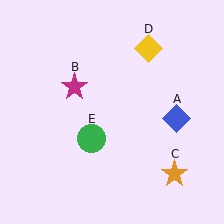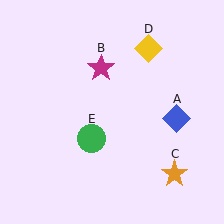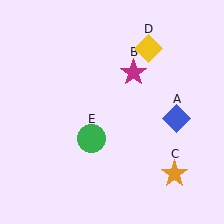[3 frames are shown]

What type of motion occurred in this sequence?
The magenta star (object B) rotated clockwise around the center of the scene.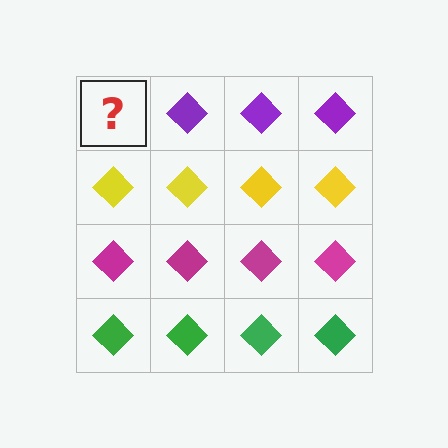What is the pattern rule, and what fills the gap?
The rule is that each row has a consistent color. The gap should be filled with a purple diamond.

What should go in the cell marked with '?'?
The missing cell should contain a purple diamond.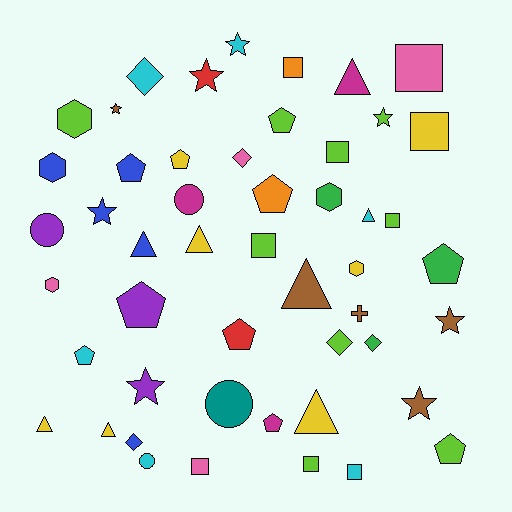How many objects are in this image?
There are 50 objects.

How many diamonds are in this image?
There are 5 diamonds.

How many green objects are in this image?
There are 3 green objects.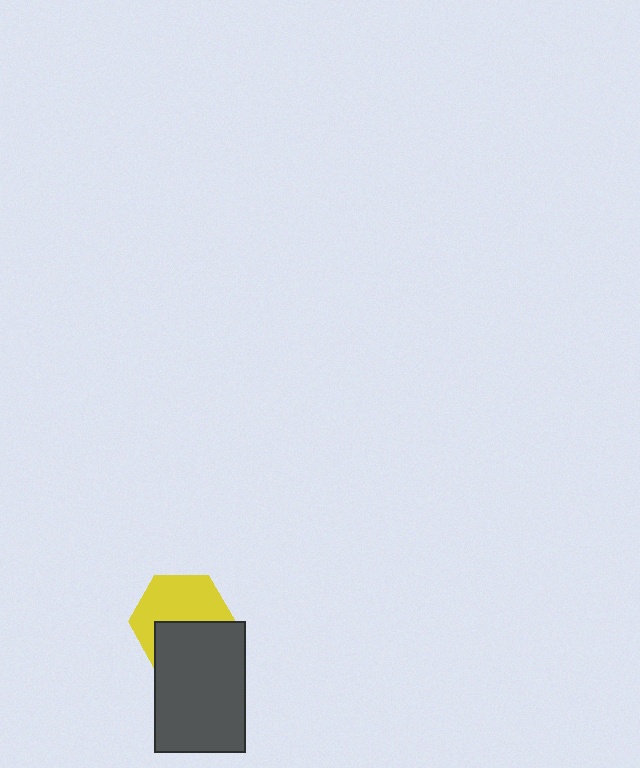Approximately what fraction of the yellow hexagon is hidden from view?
Roughly 43% of the yellow hexagon is hidden behind the dark gray rectangle.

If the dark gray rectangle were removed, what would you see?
You would see the complete yellow hexagon.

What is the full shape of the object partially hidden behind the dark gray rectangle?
The partially hidden object is a yellow hexagon.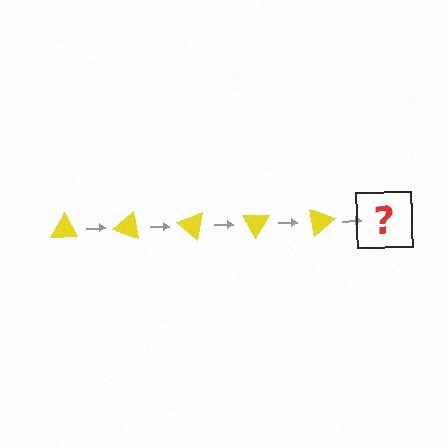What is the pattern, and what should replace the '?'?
The pattern is that the triangle rotates 20 degrees each step. The '?' should be a yellow triangle rotated 100 degrees.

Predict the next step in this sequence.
The next step is a yellow triangle rotated 100 degrees.